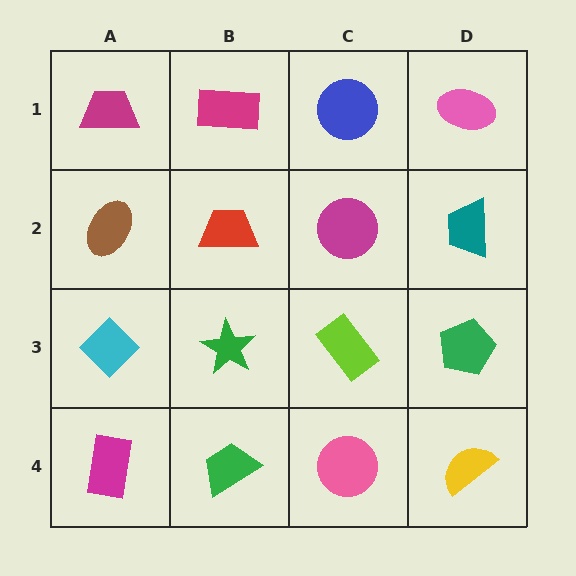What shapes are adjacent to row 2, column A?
A magenta trapezoid (row 1, column A), a cyan diamond (row 3, column A), a red trapezoid (row 2, column B).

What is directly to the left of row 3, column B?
A cyan diamond.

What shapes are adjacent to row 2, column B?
A magenta rectangle (row 1, column B), a green star (row 3, column B), a brown ellipse (row 2, column A), a magenta circle (row 2, column C).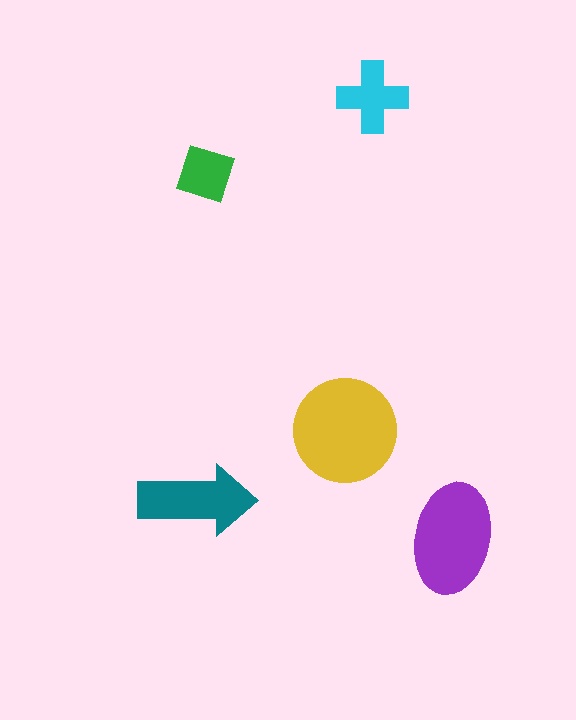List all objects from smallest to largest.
The green square, the cyan cross, the teal arrow, the purple ellipse, the yellow circle.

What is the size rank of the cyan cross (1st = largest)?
4th.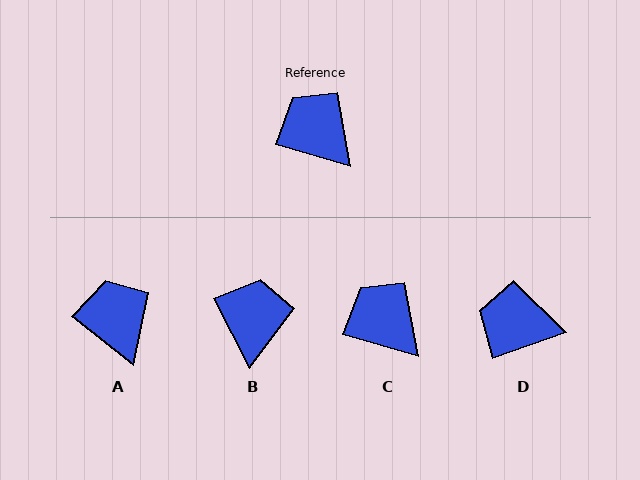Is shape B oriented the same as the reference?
No, it is off by about 47 degrees.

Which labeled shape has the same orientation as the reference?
C.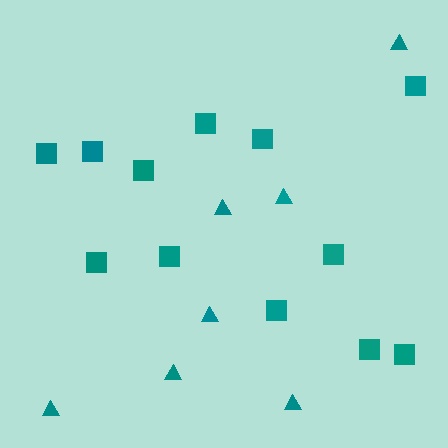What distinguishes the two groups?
There are 2 groups: one group of triangles (7) and one group of squares (12).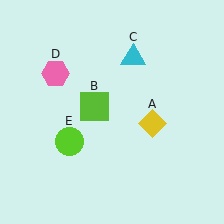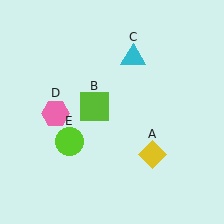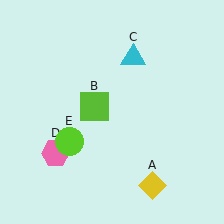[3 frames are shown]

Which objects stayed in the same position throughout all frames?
Lime square (object B) and cyan triangle (object C) and lime circle (object E) remained stationary.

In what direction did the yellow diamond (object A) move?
The yellow diamond (object A) moved down.